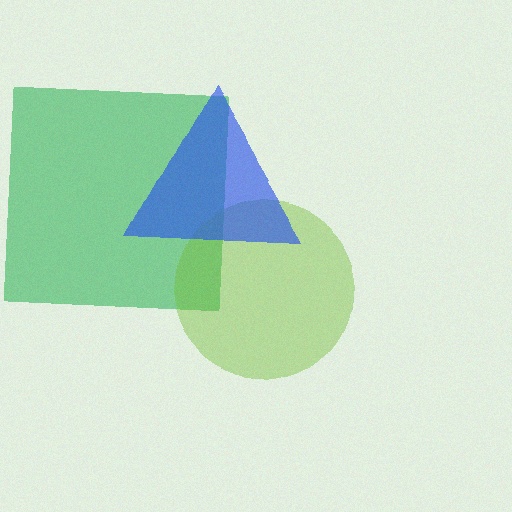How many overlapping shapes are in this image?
There are 3 overlapping shapes in the image.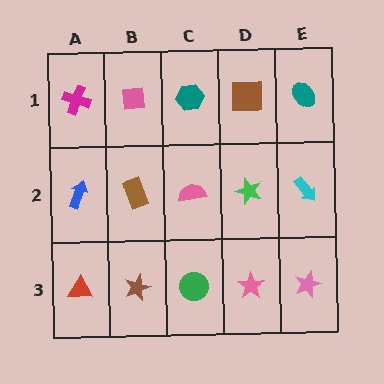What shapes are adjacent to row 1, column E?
A cyan arrow (row 2, column E), a brown square (row 1, column D).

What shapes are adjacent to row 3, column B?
A brown rectangle (row 2, column B), a red triangle (row 3, column A), a green circle (row 3, column C).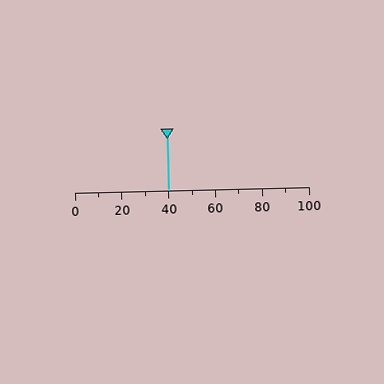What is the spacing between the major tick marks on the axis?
The major ticks are spaced 20 apart.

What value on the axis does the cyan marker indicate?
The marker indicates approximately 40.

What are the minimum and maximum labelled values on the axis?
The axis runs from 0 to 100.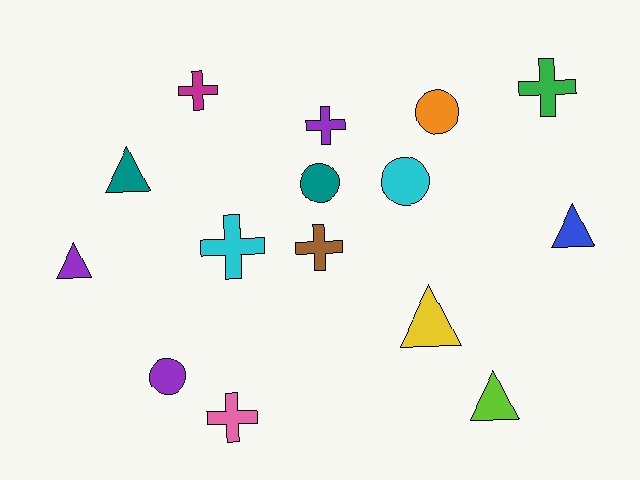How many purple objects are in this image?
There are 3 purple objects.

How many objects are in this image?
There are 15 objects.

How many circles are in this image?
There are 4 circles.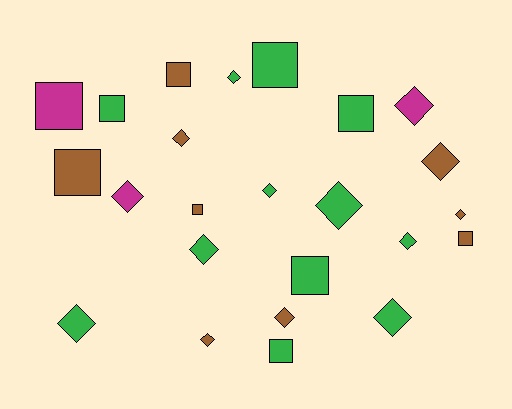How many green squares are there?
There are 5 green squares.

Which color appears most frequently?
Green, with 12 objects.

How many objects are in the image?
There are 24 objects.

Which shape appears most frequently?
Diamond, with 14 objects.